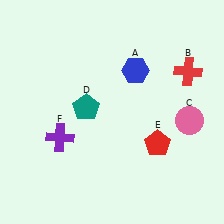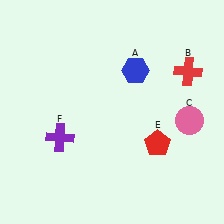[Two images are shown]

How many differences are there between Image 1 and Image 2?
There is 1 difference between the two images.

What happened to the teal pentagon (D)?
The teal pentagon (D) was removed in Image 2. It was in the top-left area of Image 1.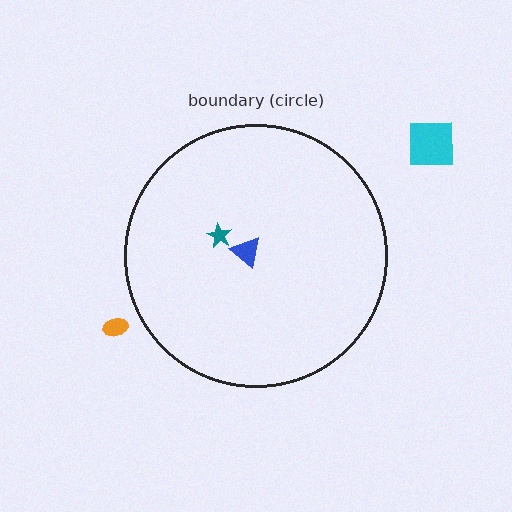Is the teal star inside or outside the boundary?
Inside.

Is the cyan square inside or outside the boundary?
Outside.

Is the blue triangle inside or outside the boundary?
Inside.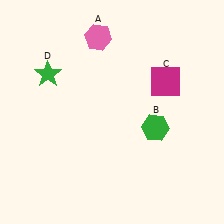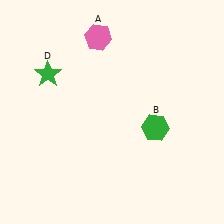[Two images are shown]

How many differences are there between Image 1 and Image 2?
There is 1 difference between the two images.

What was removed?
The magenta square (C) was removed in Image 2.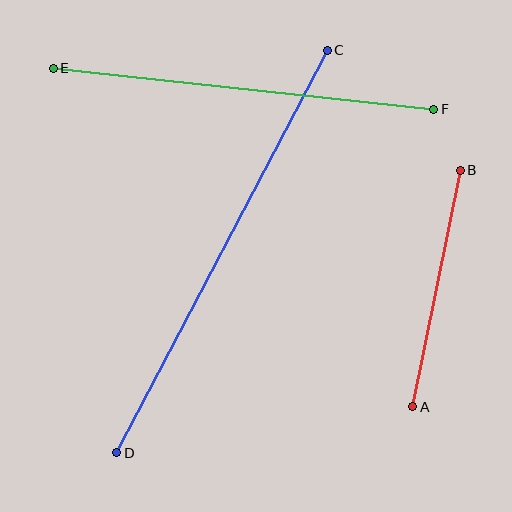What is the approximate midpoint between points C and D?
The midpoint is at approximately (222, 252) pixels.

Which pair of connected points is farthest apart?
Points C and D are farthest apart.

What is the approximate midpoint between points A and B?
The midpoint is at approximately (436, 288) pixels.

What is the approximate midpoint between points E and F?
The midpoint is at approximately (243, 89) pixels.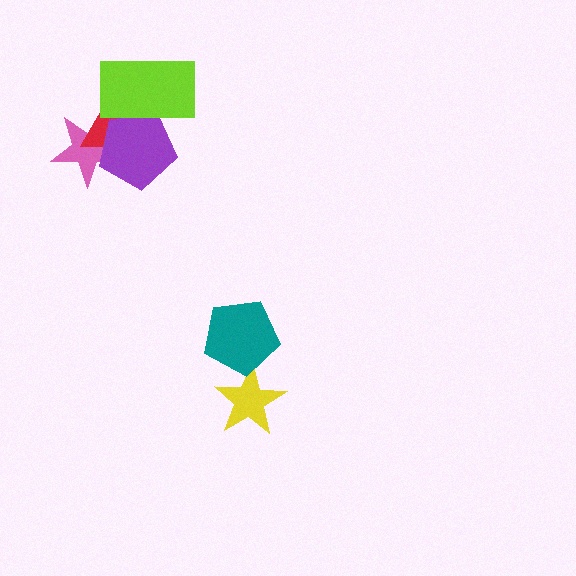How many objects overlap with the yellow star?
1 object overlaps with the yellow star.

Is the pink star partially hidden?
Yes, it is partially covered by another shape.